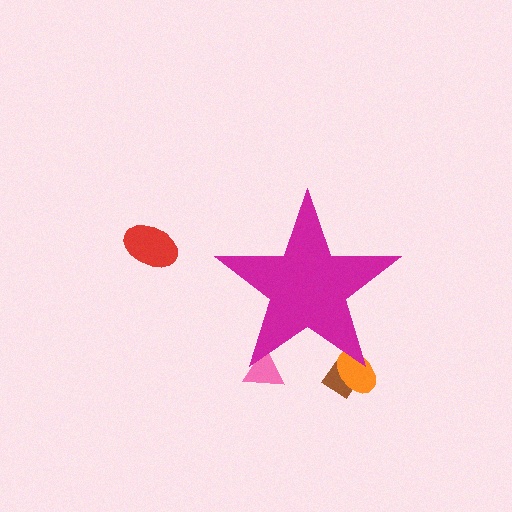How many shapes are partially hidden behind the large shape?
3 shapes are partially hidden.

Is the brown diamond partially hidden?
Yes, the brown diamond is partially hidden behind the magenta star.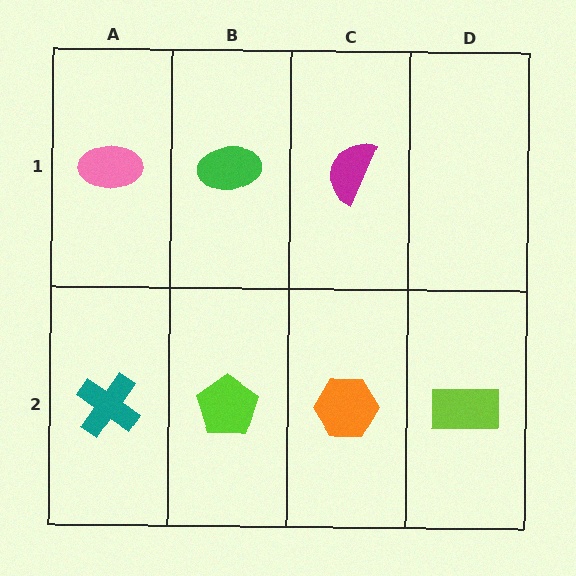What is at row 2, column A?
A teal cross.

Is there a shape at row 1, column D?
No, that cell is empty.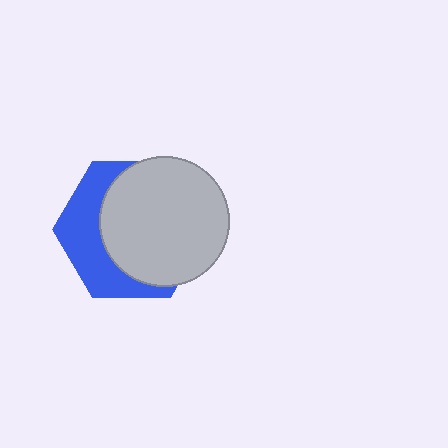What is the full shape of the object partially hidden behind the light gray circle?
The partially hidden object is a blue hexagon.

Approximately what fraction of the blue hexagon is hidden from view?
Roughly 63% of the blue hexagon is hidden behind the light gray circle.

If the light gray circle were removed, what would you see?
You would see the complete blue hexagon.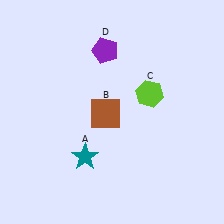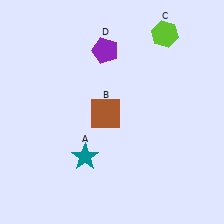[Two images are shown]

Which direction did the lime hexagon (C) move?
The lime hexagon (C) moved up.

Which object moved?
The lime hexagon (C) moved up.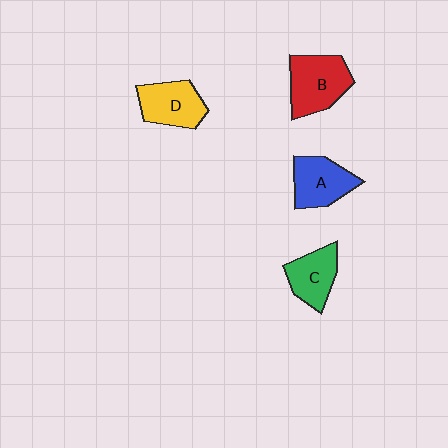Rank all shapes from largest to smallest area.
From largest to smallest: B (red), A (blue), D (yellow), C (green).